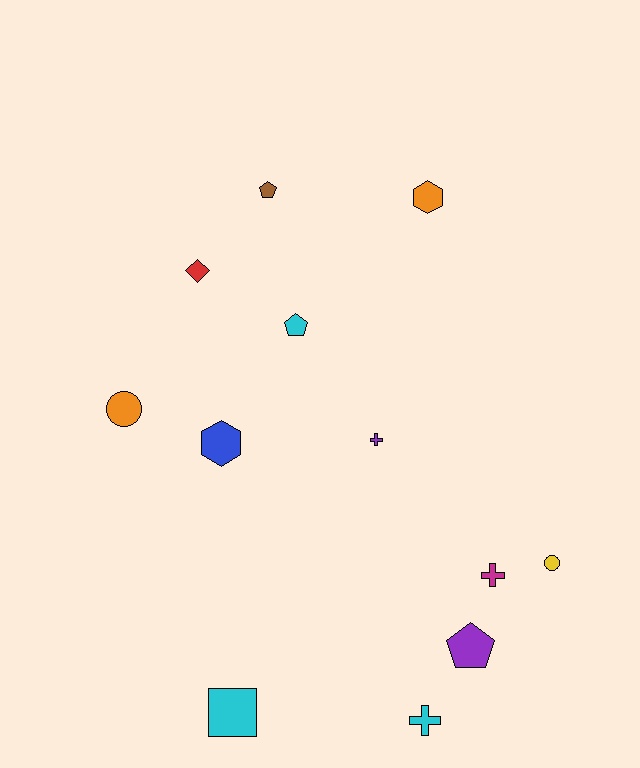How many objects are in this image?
There are 12 objects.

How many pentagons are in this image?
There are 3 pentagons.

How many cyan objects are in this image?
There are 3 cyan objects.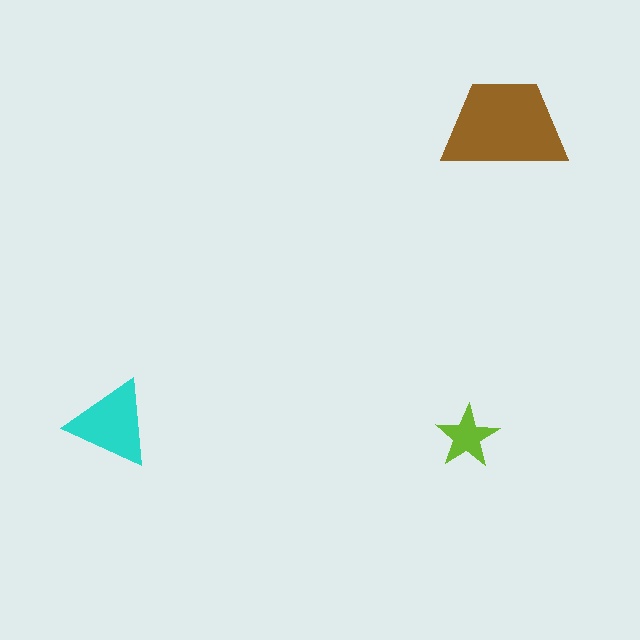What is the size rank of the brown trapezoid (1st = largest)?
1st.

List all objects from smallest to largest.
The lime star, the cyan triangle, the brown trapezoid.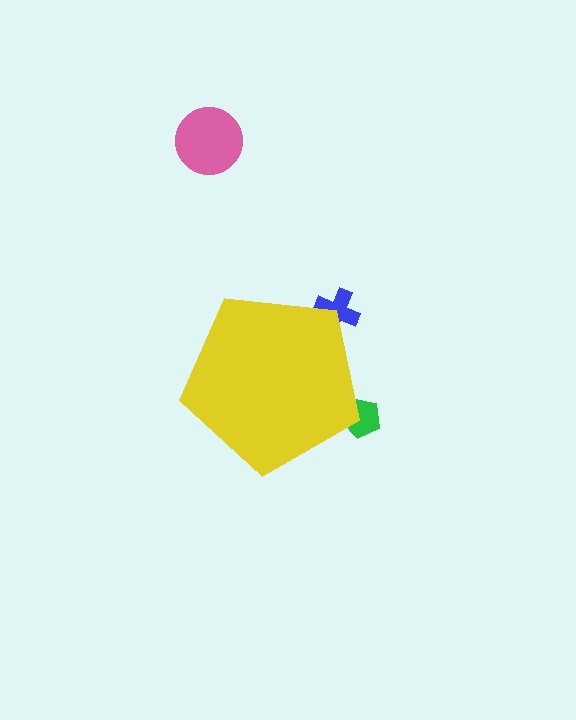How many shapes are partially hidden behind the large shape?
2 shapes are partially hidden.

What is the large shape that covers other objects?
A yellow pentagon.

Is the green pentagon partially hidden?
Yes, the green pentagon is partially hidden behind the yellow pentagon.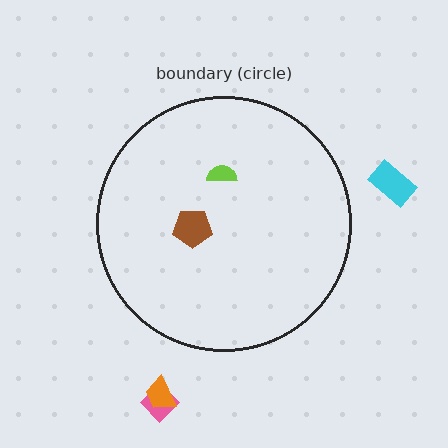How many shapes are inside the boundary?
2 inside, 3 outside.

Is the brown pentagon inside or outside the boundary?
Inside.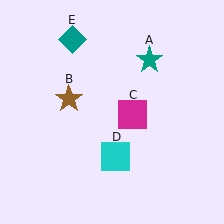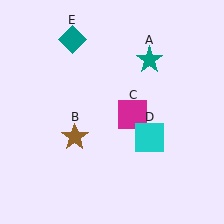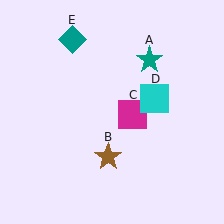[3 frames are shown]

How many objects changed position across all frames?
2 objects changed position: brown star (object B), cyan square (object D).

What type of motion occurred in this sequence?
The brown star (object B), cyan square (object D) rotated counterclockwise around the center of the scene.